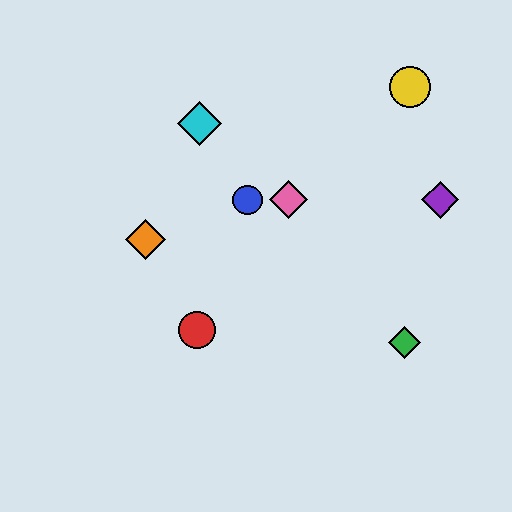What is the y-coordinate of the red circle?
The red circle is at y≈330.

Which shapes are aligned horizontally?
The blue circle, the purple diamond, the pink diamond are aligned horizontally.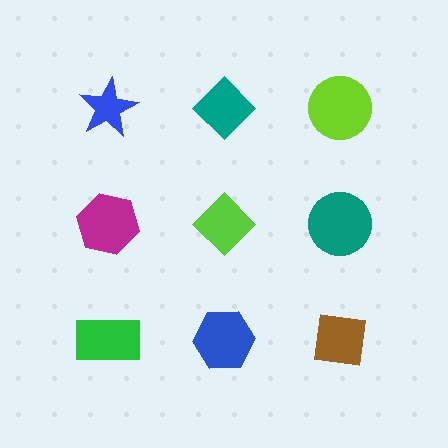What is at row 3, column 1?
A green rectangle.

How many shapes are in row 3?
3 shapes.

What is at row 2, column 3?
A teal circle.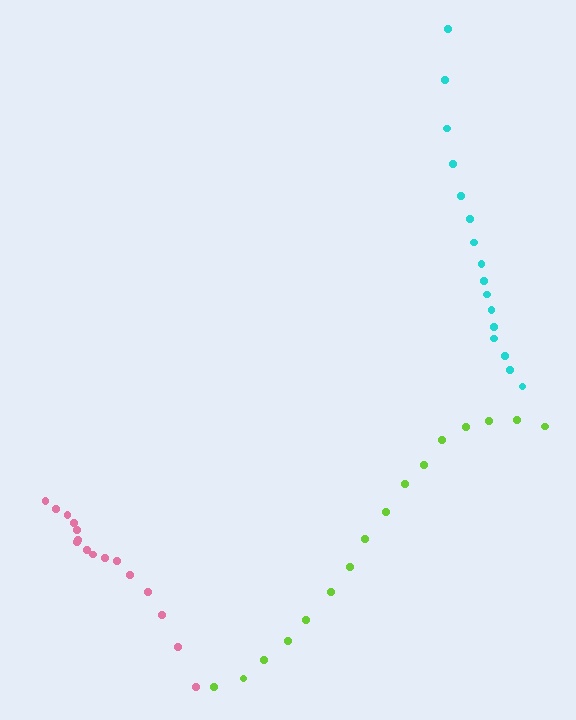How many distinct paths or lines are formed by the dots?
There are 3 distinct paths.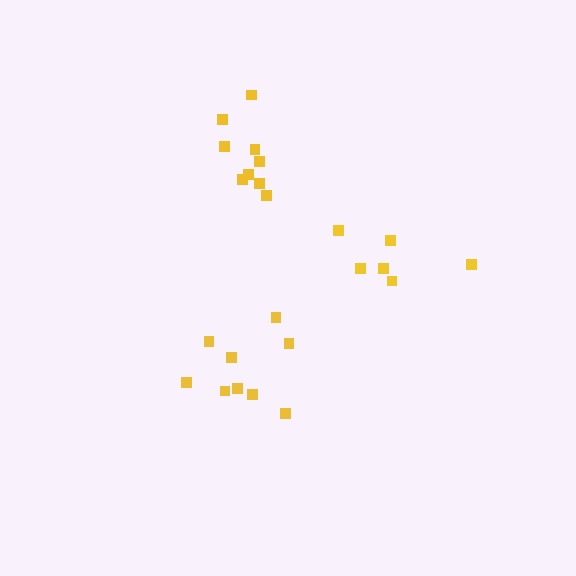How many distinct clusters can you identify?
There are 3 distinct clusters.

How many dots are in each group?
Group 1: 9 dots, Group 2: 6 dots, Group 3: 9 dots (24 total).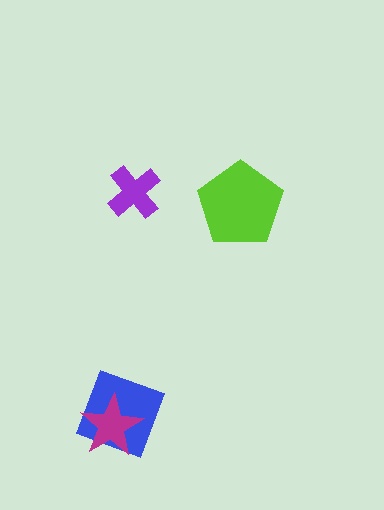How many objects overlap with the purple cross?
0 objects overlap with the purple cross.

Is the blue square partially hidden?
Yes, it is partially covered by another shape.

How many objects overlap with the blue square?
1 object overlaps with the blue square.